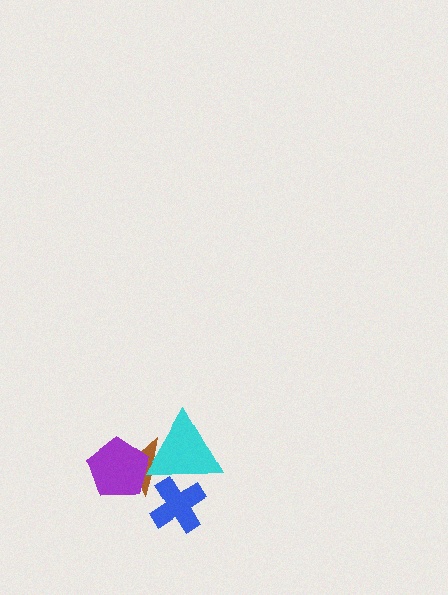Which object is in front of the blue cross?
The cyan triangle is in front of the blue cross.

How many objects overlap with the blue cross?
2 objects overlap with the blue cross.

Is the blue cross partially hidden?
Yes, it is partially covered by another shape.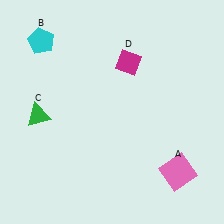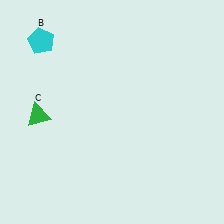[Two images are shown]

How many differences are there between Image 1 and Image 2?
There are 2 differences between the two images.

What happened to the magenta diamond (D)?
The magenta diamond (D) was removed in Image 2. It was in the top-right area of Image 1.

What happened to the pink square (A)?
The pink square (A) was removed in Image 2. It was in the bottom-right area of Image 1.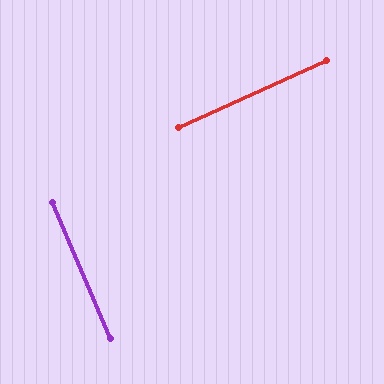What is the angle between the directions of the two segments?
Approximately 89 degrees.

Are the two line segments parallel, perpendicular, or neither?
Perpendicular — they meet at approximately 89°.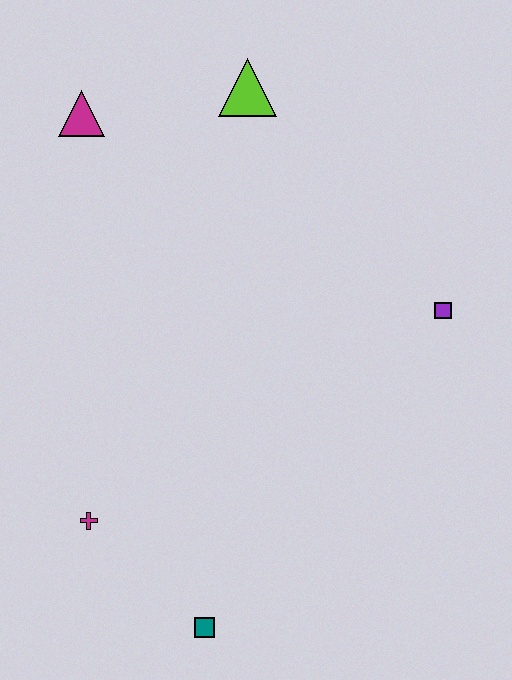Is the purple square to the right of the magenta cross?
Yes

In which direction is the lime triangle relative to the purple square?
The lime triangle is above the purple square.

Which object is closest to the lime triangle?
The magenta triangle is closest to the lime triangle.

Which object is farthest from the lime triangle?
The teal square is farthest from the lime triangle.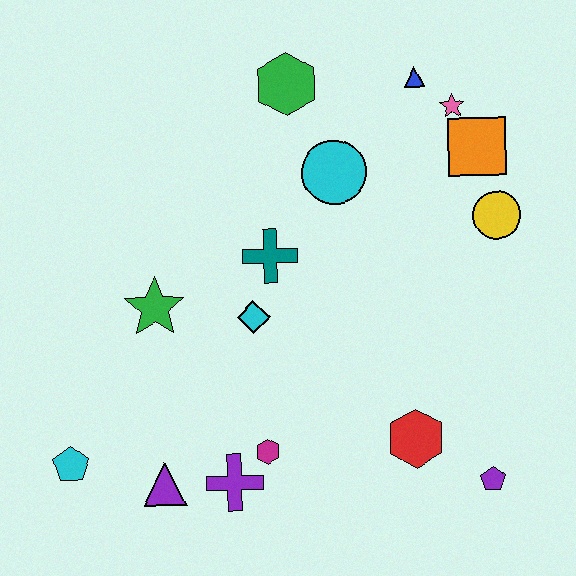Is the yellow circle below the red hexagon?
No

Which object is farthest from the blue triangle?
The cyan pentagon is farthest from the blue triangle.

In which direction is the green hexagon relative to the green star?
The green hexagon is above the green star.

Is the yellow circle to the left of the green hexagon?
No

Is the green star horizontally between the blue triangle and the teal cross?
No